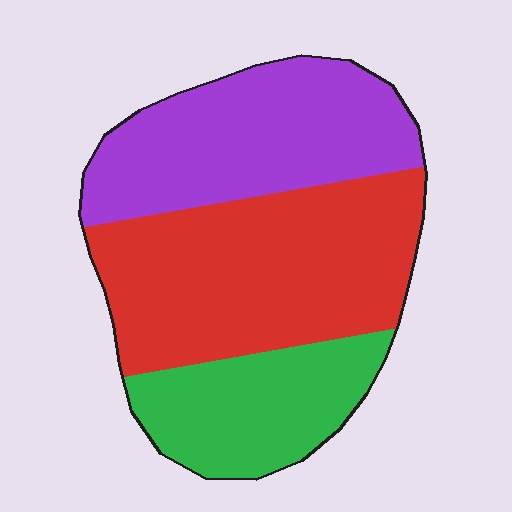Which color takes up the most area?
Red, at roughly 45%.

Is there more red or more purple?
Red.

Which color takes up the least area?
Green, at roughly 25%.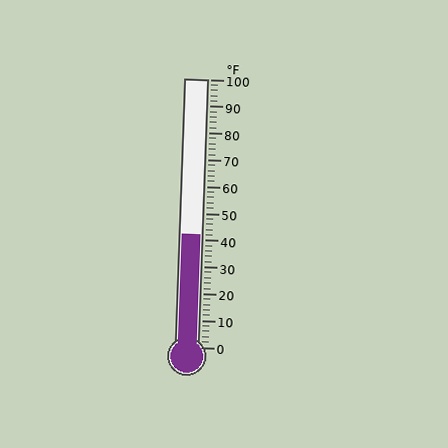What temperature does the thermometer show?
The thermometer shows approximately 42°F.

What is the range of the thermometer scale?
The thermometer scale ranges from 0°F to 100°F.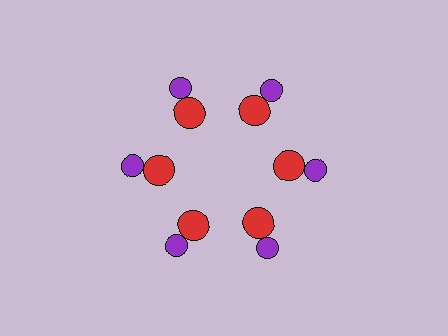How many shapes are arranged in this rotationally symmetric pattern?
There are 12 shapes, arranged in 6 groups of 2.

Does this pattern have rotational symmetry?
Yes, this pattern has 6-fold rotational symmetry. It looks the same after rotating 60 degrees around the center.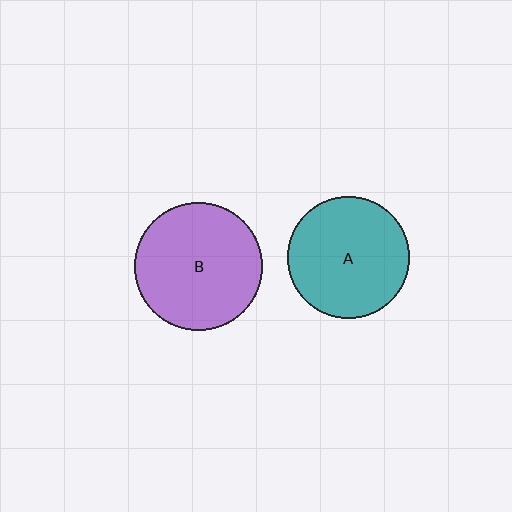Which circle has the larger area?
Circle B (purple).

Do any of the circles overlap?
No, none of the circles overlap.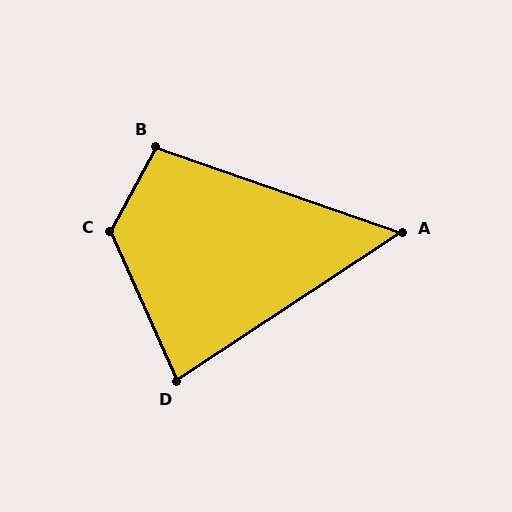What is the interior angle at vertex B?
Approximately 99 degrees (obtuse).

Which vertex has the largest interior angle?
C, at approximately 127 degrees.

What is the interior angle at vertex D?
Approximately 81 degrees (acute).